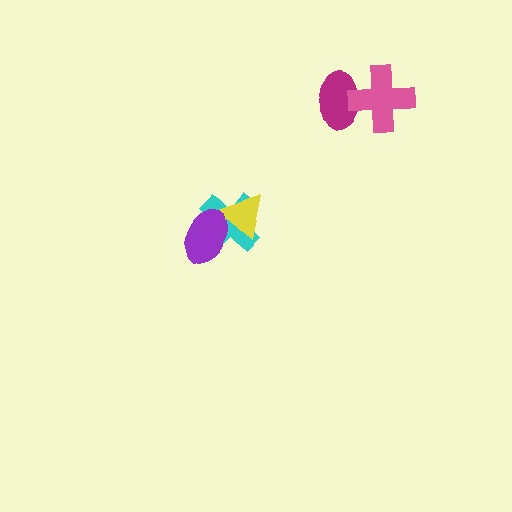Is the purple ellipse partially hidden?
No, no other shape covers it.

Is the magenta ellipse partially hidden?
Yes, it is partially covered by another shape.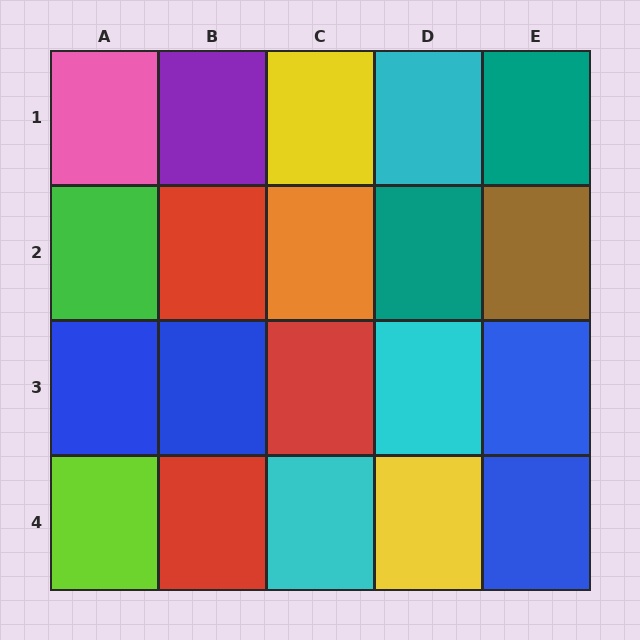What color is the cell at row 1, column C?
Yellow.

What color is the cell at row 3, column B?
Blue.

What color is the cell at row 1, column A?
Pink.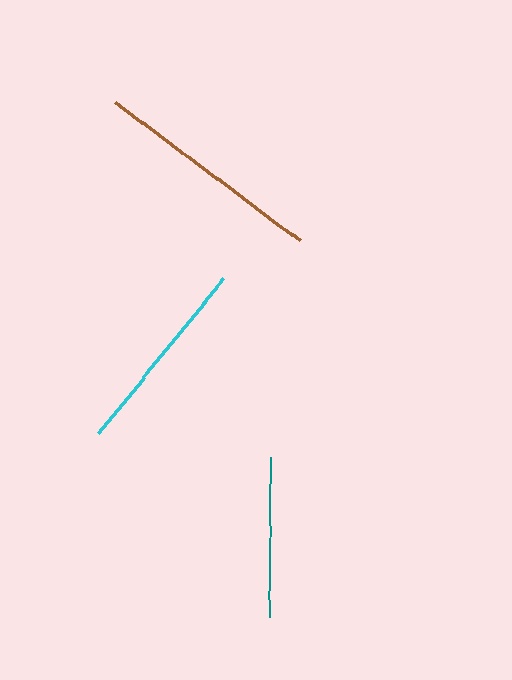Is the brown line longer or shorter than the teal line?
The brown line is longer than the teal line.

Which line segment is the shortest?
The teal line is the shortest at approximately 161 pixels.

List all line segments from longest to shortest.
From longest to shortest: brown, cyan, teal.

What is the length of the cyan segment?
The cyan segment is approximately 199 pixels long.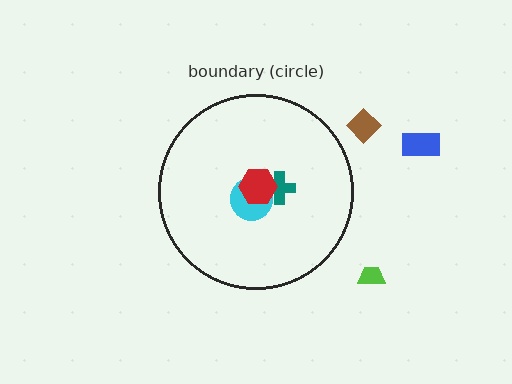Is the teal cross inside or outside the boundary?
Inside.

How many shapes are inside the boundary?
3 inside, 3 outside.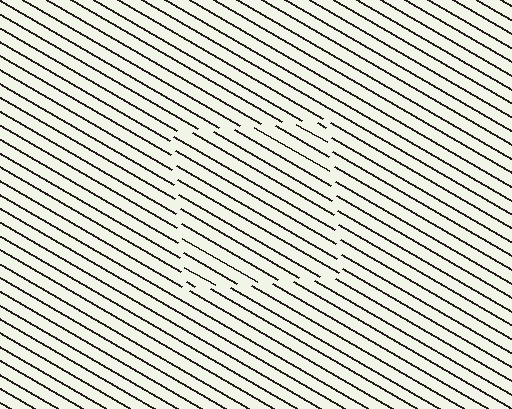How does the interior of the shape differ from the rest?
The interior of the shape contains the same grating, shifted by half a period — the contour is defined by the phase discontinuity where line-ends from the inner and outer gratings abut.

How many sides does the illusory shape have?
4 sides — the line-ends trace a square.